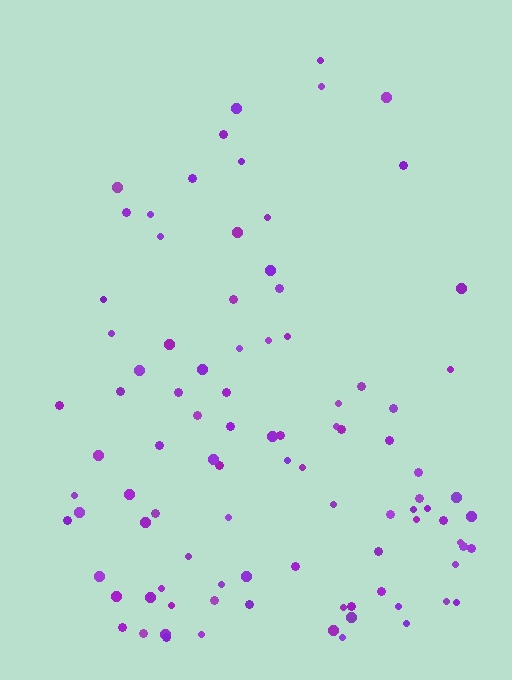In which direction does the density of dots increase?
From top to bottom, with the bottom side densest.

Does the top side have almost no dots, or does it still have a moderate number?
Still a moderate number, just noticeably fewer than the bottom.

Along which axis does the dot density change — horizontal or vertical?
Vertical.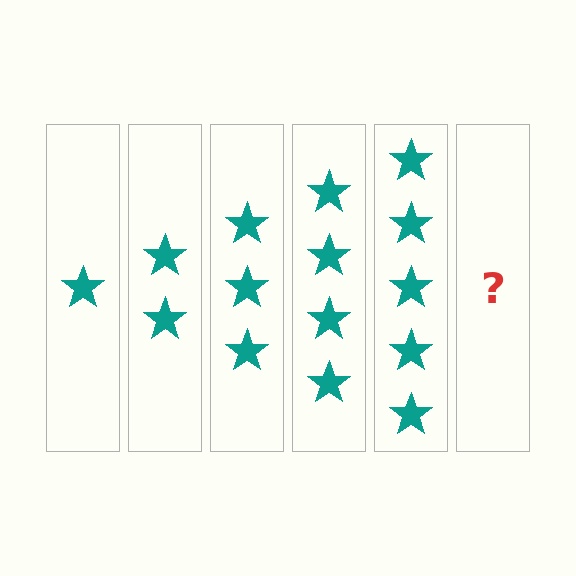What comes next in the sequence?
The next element should be 6 stars.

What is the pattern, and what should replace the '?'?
The pattern is that each step adds one more star. The '?' should be 6 stars.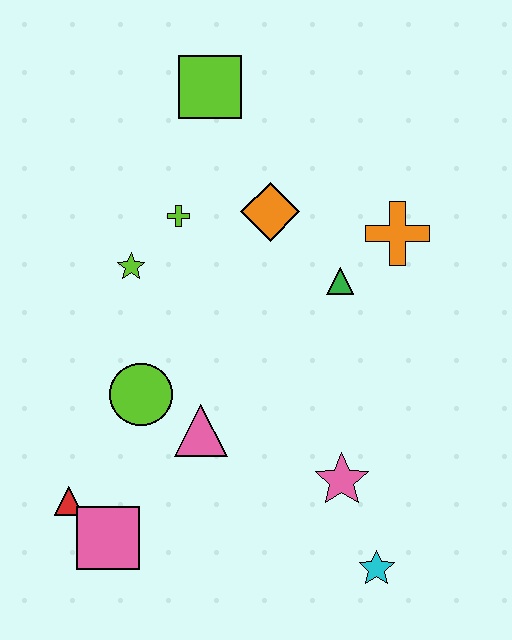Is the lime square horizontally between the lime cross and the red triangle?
No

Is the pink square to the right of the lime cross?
No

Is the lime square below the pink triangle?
No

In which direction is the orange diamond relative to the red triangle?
The orange diamond is above the red triangle.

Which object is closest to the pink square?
The red triangle is closest to the pink square.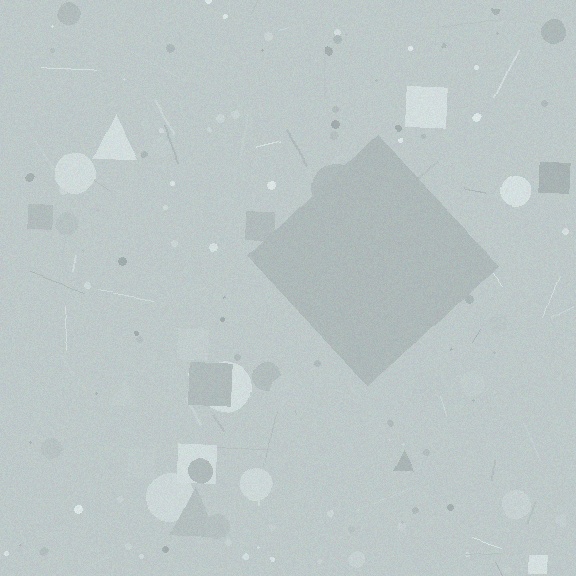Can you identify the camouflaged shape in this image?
The camouflaged shape is a diamond.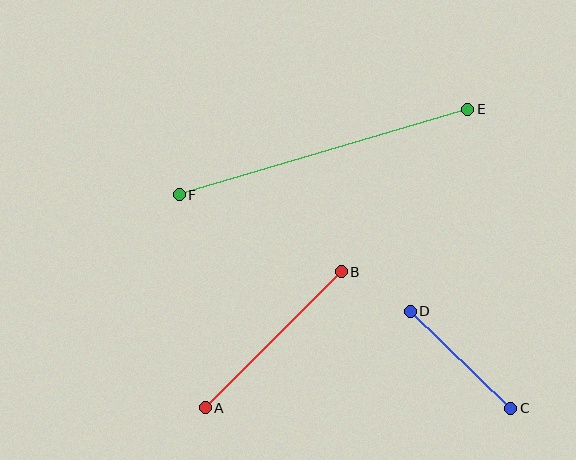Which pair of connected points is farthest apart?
Points E and F are farthest apart.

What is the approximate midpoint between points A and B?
The midpoint is at approximately (273, 340) pixels.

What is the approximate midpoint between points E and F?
The midpoint is at approximately (324, 152) pixels.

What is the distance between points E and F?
The distance is approximately 301 pixels.